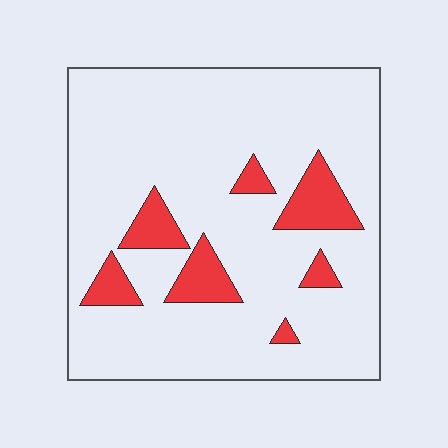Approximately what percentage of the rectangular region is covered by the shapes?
Approximately 15%.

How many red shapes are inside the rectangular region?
7.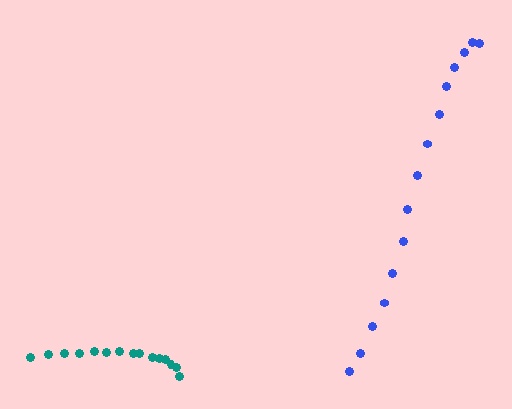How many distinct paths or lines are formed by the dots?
There are 2 distinct paths.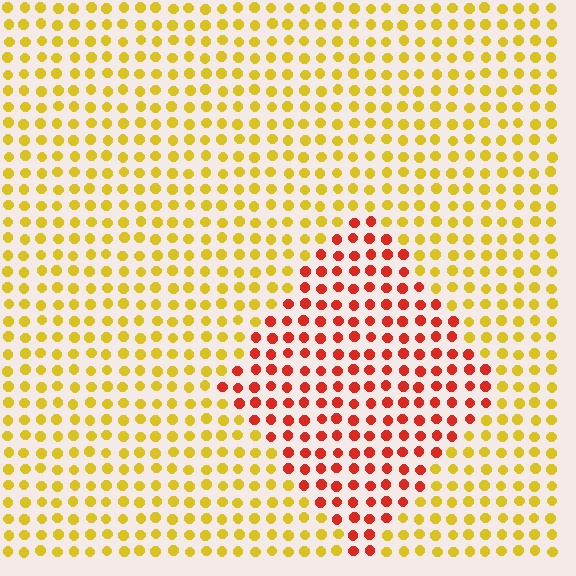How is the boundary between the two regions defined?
The boundary is defined purely by a slight shift in hue (about 51 degrees). Spacing, size, and orientation are identical on both sides.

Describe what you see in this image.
The image is filled with small yellow elements in a uniform arrangement. A diamond-shaped region is visible where the elements are tinted to a slightly different hue, forming a subtle color boundary.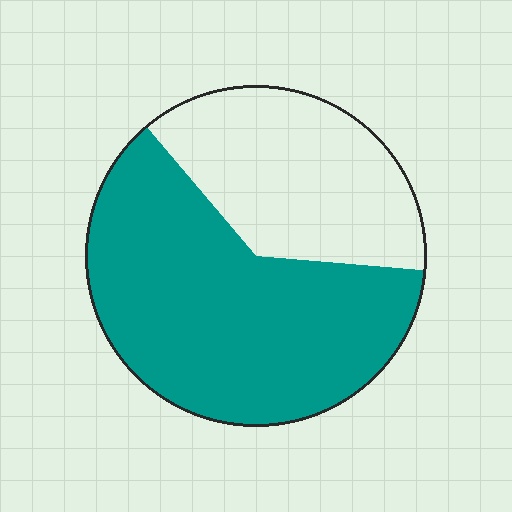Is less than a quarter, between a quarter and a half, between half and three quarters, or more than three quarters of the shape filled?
Between half and three quarters.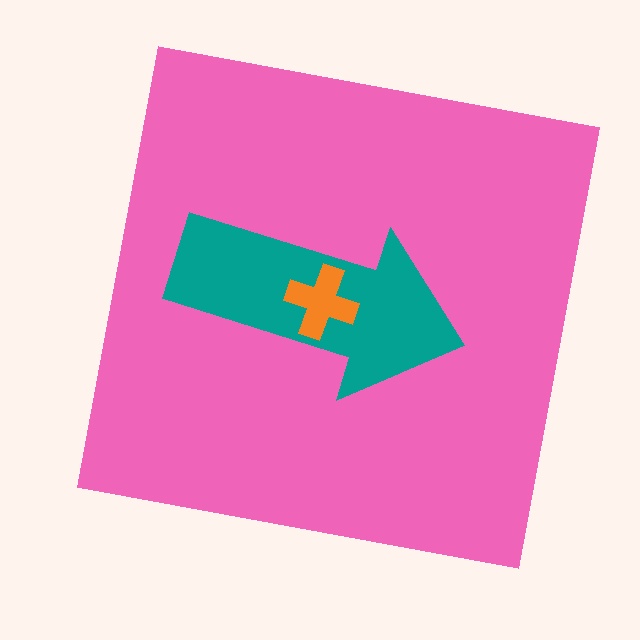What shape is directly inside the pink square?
The teal arrow.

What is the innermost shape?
The orange cross.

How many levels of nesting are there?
3.